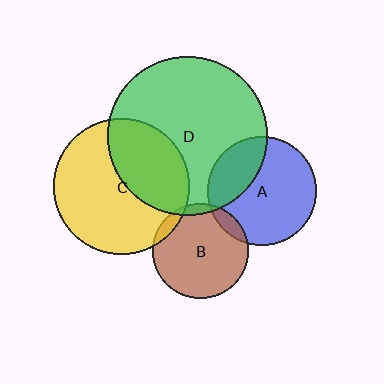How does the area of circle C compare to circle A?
Approximately 1.6 times.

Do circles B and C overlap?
Yes.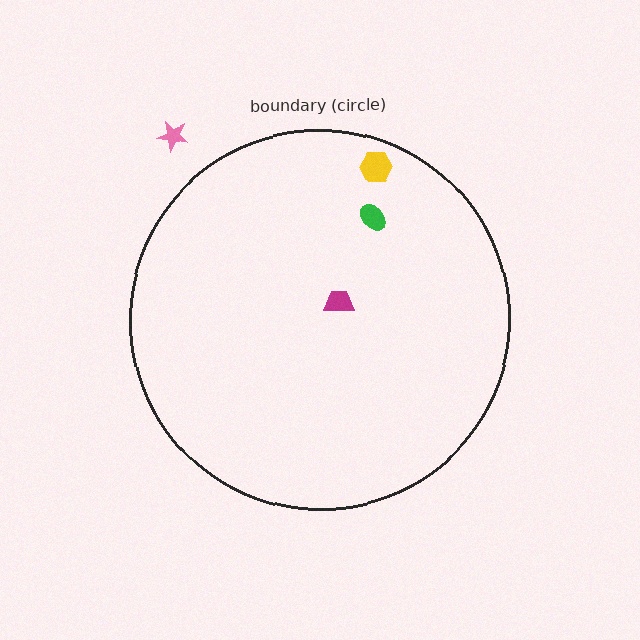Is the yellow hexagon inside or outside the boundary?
Inside.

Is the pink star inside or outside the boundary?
Outside.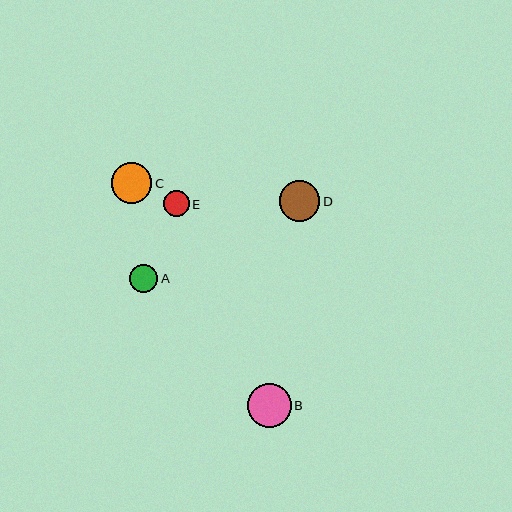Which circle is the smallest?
Circle E is the smallest with a size of approximately 26 pixels.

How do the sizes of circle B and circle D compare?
Circle B and circle D are approximately the same size.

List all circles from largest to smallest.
From largest to smallest: B, C, D, A, E.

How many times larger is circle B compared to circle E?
Circle B is approximately 1.7 times the size of circle E.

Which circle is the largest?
Circle B is the largest with a size of approximately 44 pixels.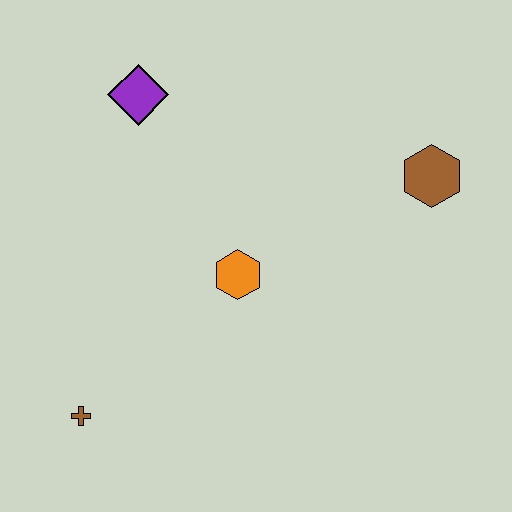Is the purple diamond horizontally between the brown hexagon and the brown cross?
Yes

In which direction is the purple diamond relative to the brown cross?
The purple diamond is above the brown cross.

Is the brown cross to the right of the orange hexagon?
No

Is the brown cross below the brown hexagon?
Yes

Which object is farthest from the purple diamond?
The brown cross is farthest from the purple diamond.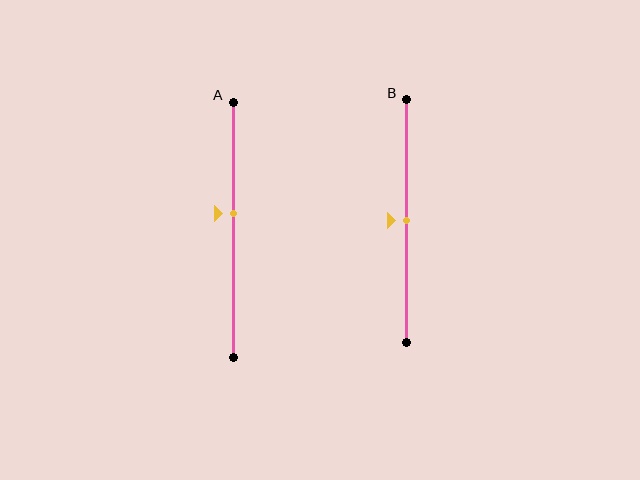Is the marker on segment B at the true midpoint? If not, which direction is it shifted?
Yes, the marker on segment B is at the true midpoint.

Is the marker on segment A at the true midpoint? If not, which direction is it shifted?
No, the marker on segment A is shifted upward by about 6% of the segment length.